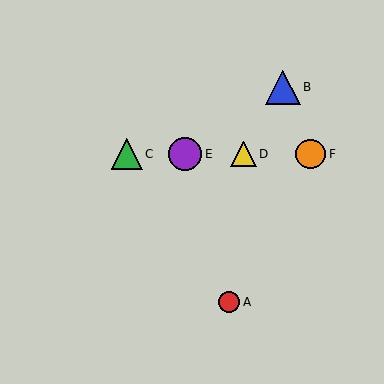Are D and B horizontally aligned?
No, D is at y≈154 and B is at y≈87.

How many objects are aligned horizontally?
4 objects (C, D, E, F) are aligned horizontally.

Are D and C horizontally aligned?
Yes, both are at y≈154.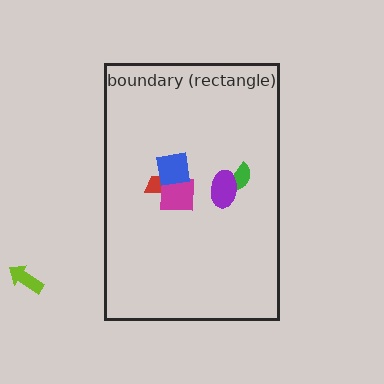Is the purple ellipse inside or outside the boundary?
Inside.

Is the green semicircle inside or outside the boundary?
Inside.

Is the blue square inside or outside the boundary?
Inside.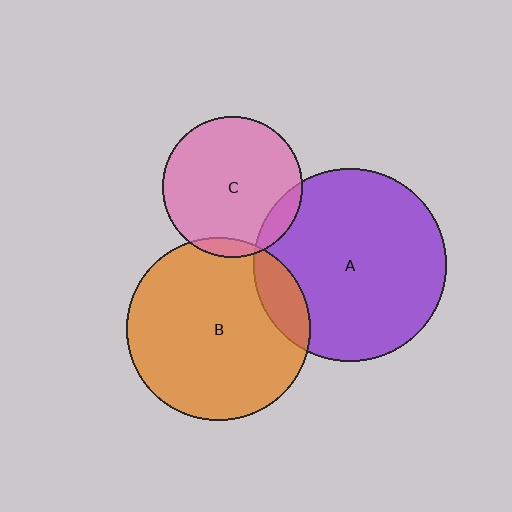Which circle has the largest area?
Circle A (purple).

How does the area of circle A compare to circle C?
Approximately 1.9 times.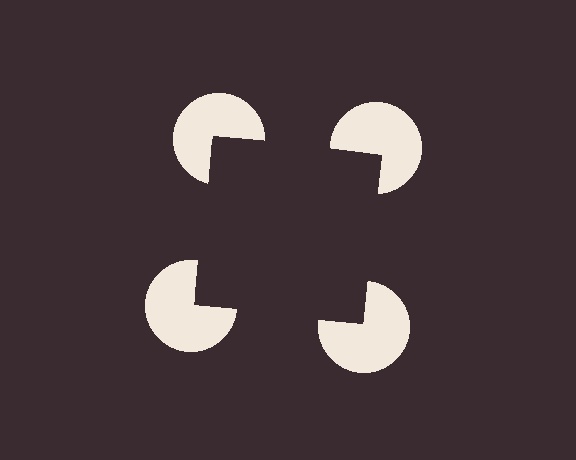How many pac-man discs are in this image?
There are 4 — one at each vertex of the illusory square.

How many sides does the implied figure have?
4 sides.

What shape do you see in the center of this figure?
An illusory square — its edges are inferred from the aligned wedge cuts in the pac-man discs, not physically drawn.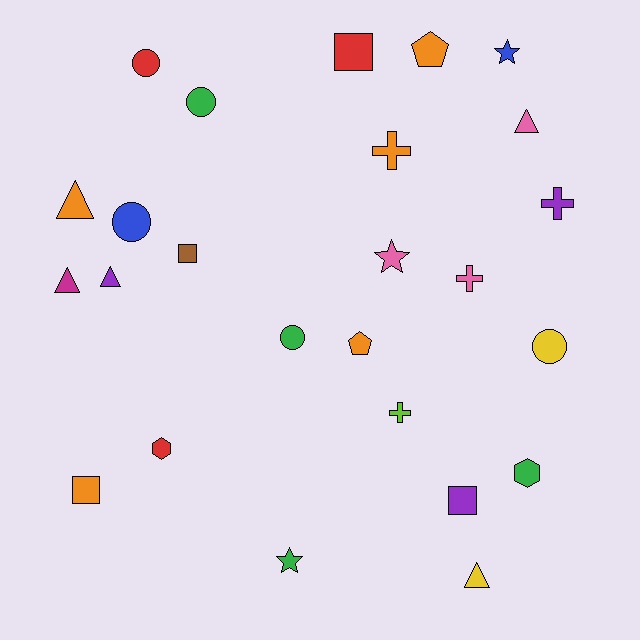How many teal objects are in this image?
There are no teal objects.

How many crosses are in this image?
There are 4 crosses.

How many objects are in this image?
There are 25 objects.